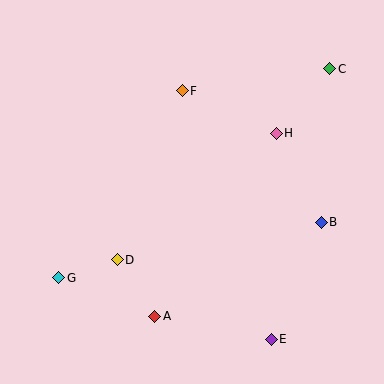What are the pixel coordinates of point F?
Point F is at (182, 91).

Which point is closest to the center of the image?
Point D at (117, 260) is closest to the center.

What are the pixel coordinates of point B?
Point B is at (321, 222).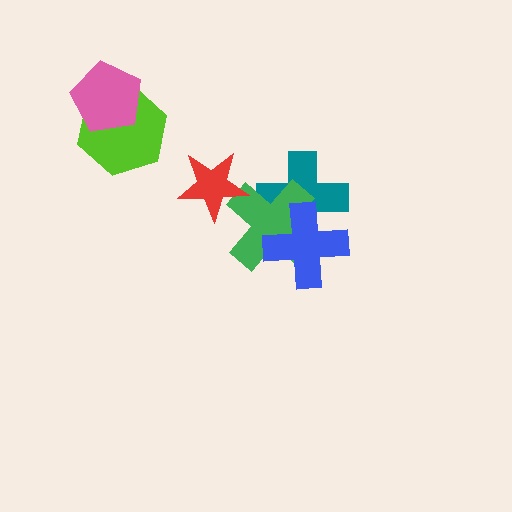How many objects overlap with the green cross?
3 objects overlap with the green cross.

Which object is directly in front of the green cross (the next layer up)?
The blue cross is directly in front of the green cross.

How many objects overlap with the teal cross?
2 objects overlap with the teal cross.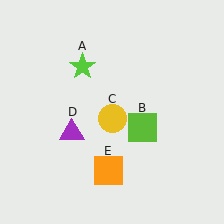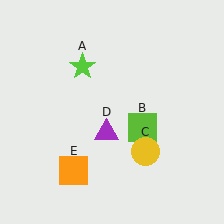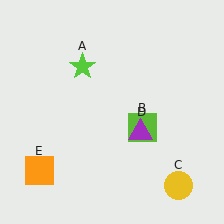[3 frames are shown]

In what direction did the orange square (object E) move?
The orange square (object E) moved left.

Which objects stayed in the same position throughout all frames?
Lime star (object A) and lime square (object B) remained stationary.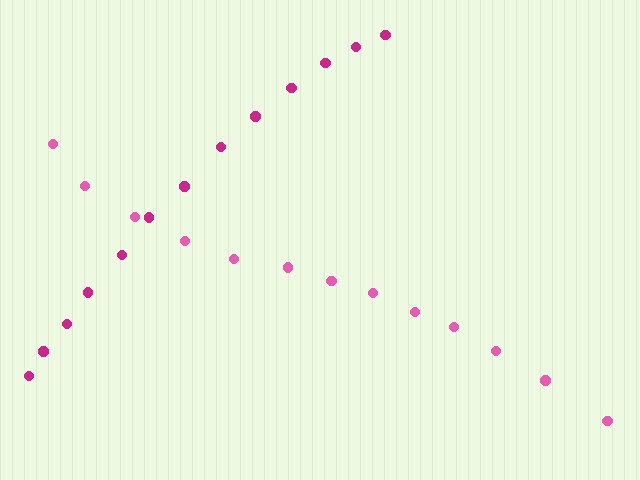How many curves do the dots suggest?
There are 2 distinct paths.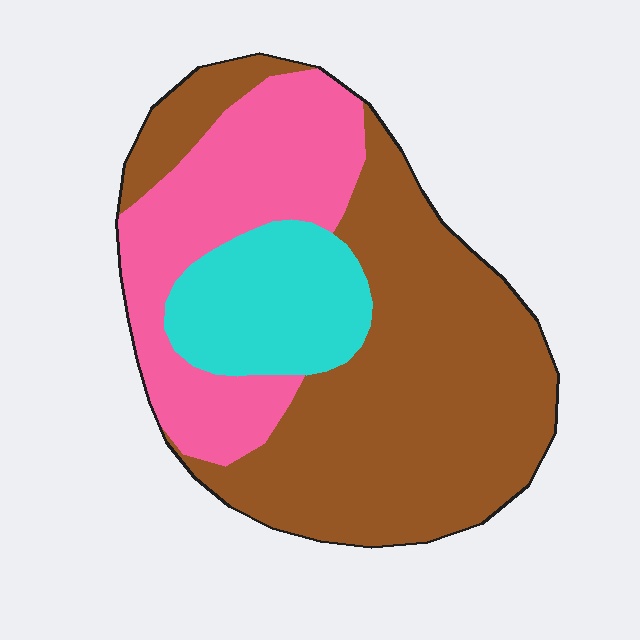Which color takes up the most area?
Brown, at roughly 55%.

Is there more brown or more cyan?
Brown.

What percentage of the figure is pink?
Pink covers about 30% of the figure.